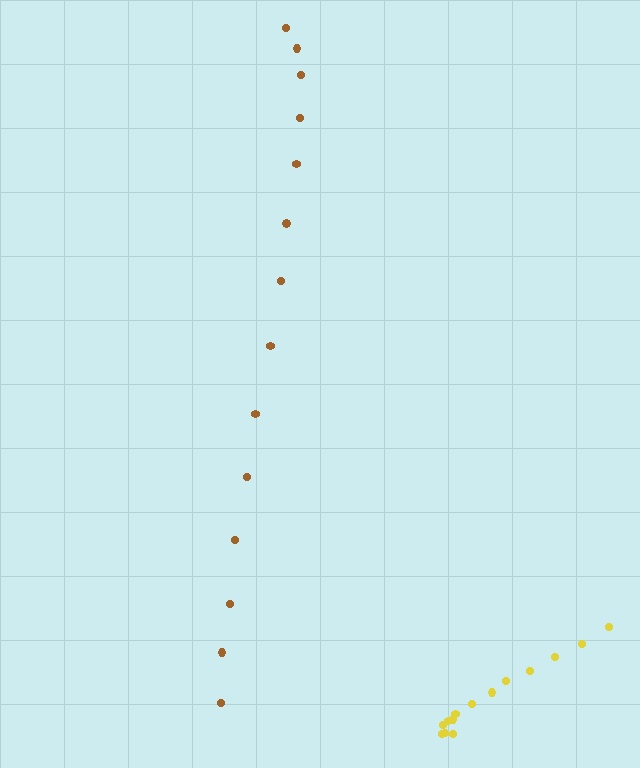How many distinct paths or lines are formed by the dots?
There are 2 distinct paths.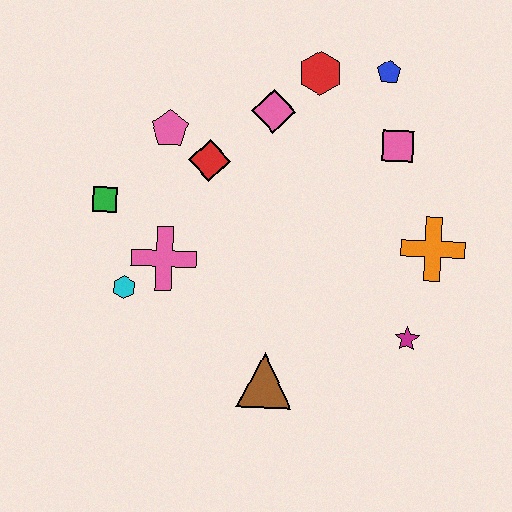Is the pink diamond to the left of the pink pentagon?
No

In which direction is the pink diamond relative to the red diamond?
The pink diamond is to the right of the red diamond.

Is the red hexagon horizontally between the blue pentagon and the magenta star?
No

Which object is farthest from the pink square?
The cyan hexagon is farthest from the pink square.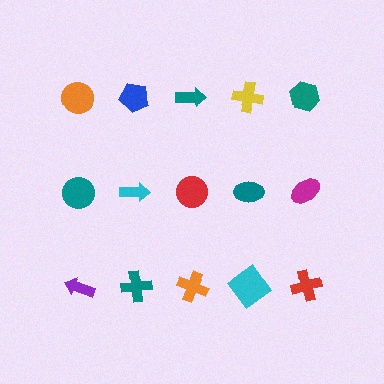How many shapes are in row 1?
5 shapes.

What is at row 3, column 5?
A red cross.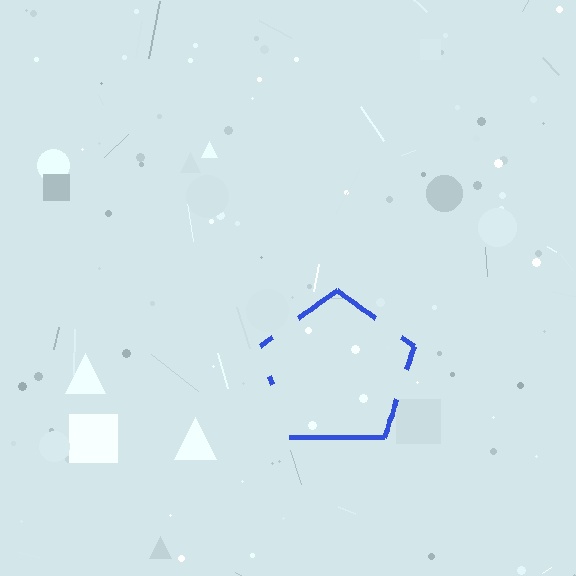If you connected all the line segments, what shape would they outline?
They would outline a pentagon.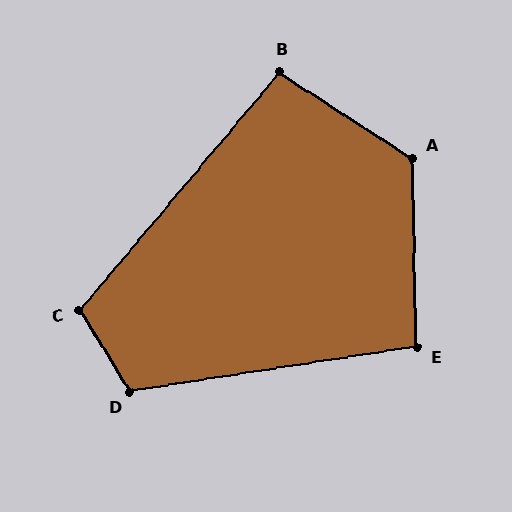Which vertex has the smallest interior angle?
B, at approximately 97 degrees.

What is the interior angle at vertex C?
Approximately 108 degrees (obtuse).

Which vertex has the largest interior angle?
A, at approximately 124 degrees.